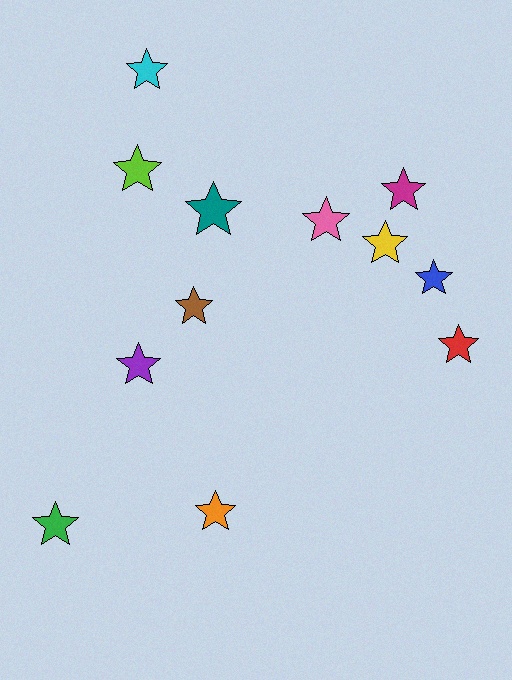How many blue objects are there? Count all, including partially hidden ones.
There is 1 blue object.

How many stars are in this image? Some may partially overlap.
There are 12 stars.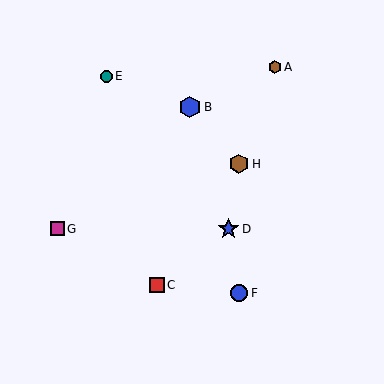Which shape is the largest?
The blue hexagon (labeled B) is the largest.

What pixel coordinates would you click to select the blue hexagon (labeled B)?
Click at (190, 107) to select the blue hexagon B.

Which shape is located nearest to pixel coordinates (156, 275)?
The red square (labeled C) at (157, 285) is nearest to that location.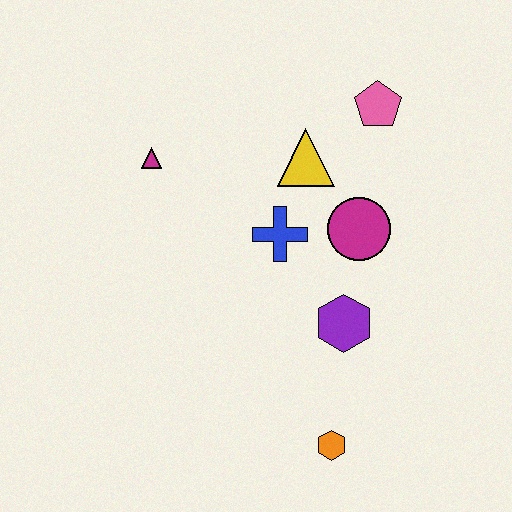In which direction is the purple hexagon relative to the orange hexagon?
The purple hexagon is above the orange hexagon.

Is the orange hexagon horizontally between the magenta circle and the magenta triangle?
Yes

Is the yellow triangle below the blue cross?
No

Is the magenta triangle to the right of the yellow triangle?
No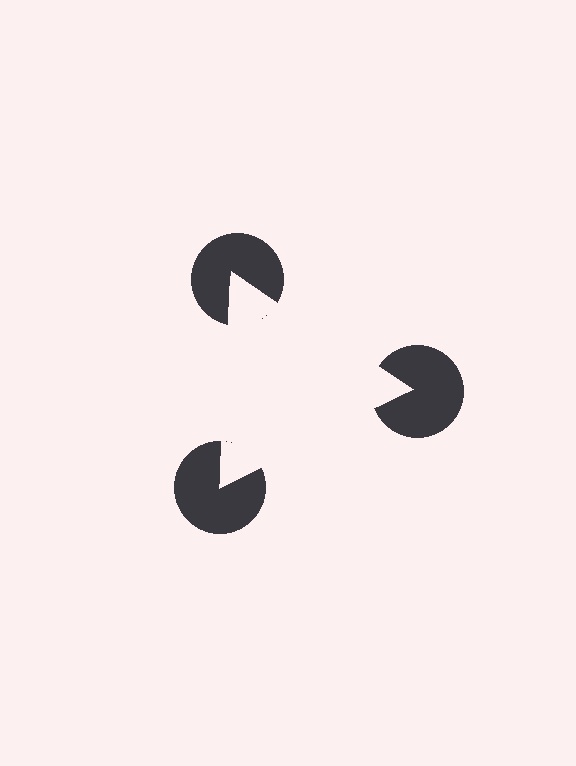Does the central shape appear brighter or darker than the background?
It typically appears slightly brighter than the background, even though no actual brightness change is drawn.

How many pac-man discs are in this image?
There are 3 — one at each vertex of the illusory triangle.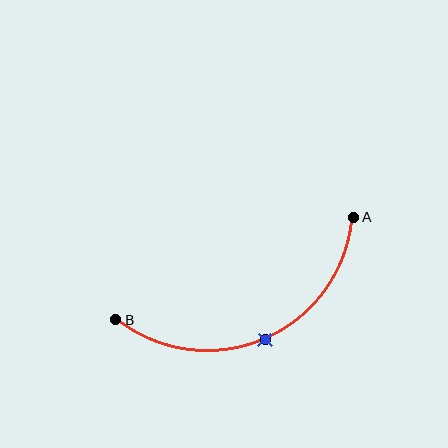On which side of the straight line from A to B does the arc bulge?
The arc bulges below the straight line connecting A and B.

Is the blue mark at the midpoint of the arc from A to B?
Yes. The blue mark lies on the arc at equal arc-length from both A and B — it is the arc midpoint.